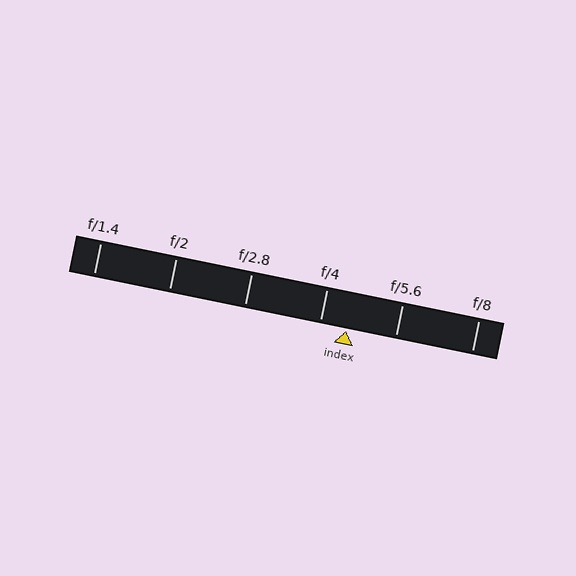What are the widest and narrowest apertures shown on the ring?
The widest aperture shown is f/1.4 and the narrowest is f/8.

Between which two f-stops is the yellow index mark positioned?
The index mark is between f/4 and f/5.6.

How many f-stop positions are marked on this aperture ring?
There are 6 f-stop positions marked.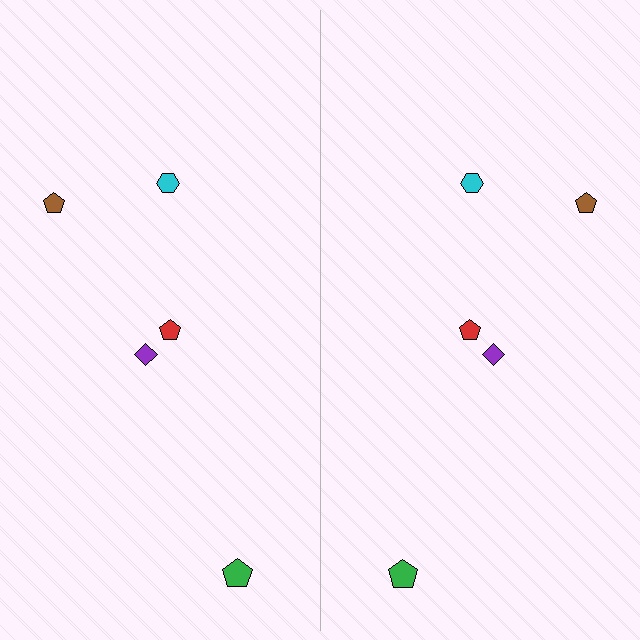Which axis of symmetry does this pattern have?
The pattern has a vertical axis of symmetry running through the center of the image.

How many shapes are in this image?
There are 10 shapes in this image.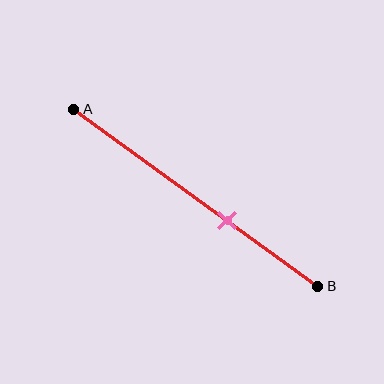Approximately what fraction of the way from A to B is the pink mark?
The pink mark is approximately 65% of the way from A to B.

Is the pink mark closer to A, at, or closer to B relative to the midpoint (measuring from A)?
The pink mark is closer to point B than the midpoint of segment AB.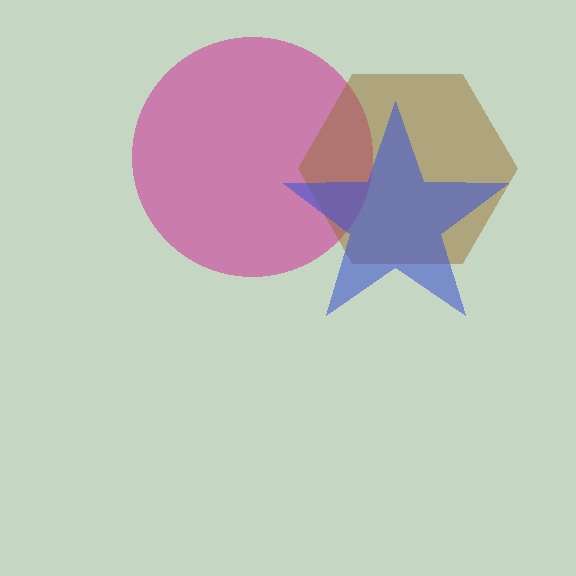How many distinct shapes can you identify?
There are 3 distinct shapes: a magenta circle, a brown hexagon, a blue star.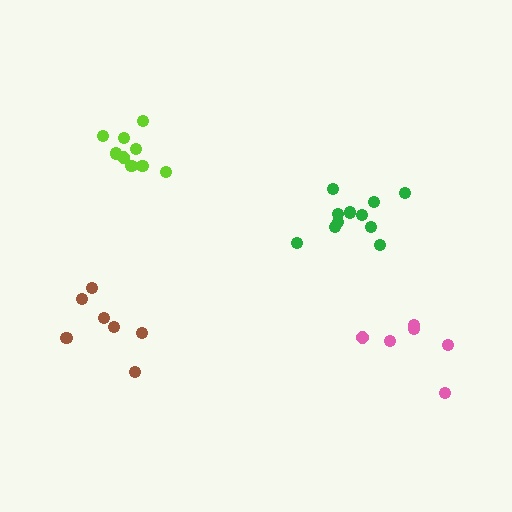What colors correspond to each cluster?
The clusters are colored: pink, brown, lime, green.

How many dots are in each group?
Group 1: 6 dots, Group 2: 7 dots, Group 3: 9 dots, Group 4: 11 dots (33 total).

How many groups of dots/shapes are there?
There are 4 groups.